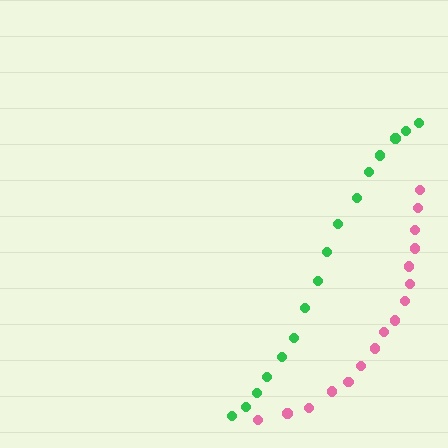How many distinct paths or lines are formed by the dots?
There are 2 distinct paths.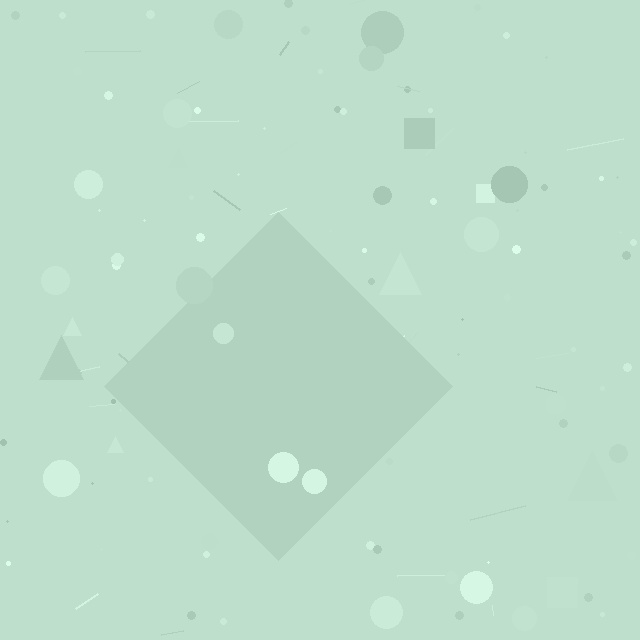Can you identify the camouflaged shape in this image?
The camouflaged shape is a diamond.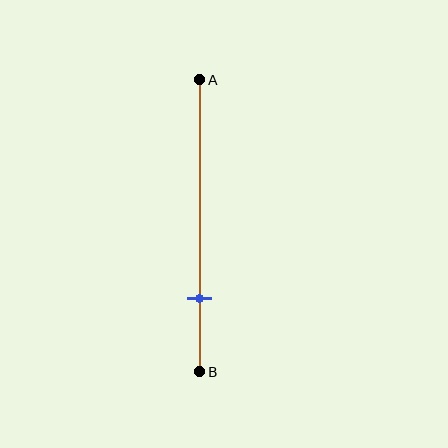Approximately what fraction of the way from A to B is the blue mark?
The blue mark is approximately 75% of the way from A to B.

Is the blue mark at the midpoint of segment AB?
No, the mark is at about 75% from A, not at the 50% midpoint.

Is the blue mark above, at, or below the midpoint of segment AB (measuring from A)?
The blue mark is below the midpoint of segment AB.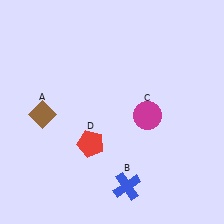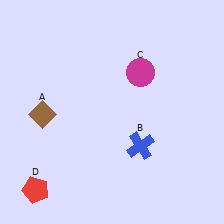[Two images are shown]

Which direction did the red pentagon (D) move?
The red pentagon (D) moved left.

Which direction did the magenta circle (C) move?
The magenta circle (C) moved up.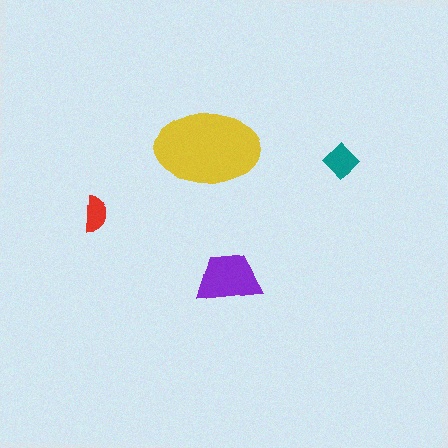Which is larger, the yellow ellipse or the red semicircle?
The yellow ellipse.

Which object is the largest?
The yellow ellipse.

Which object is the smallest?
The red semicircle.